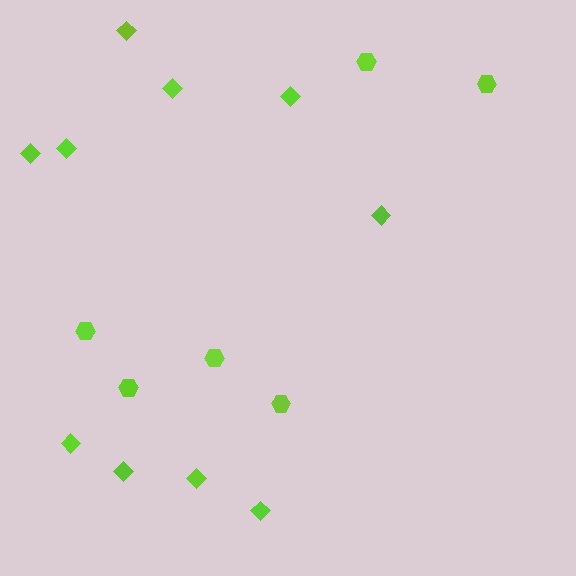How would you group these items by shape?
There are 2 groups: one group of hexagons (6) and one group of diamonds (10).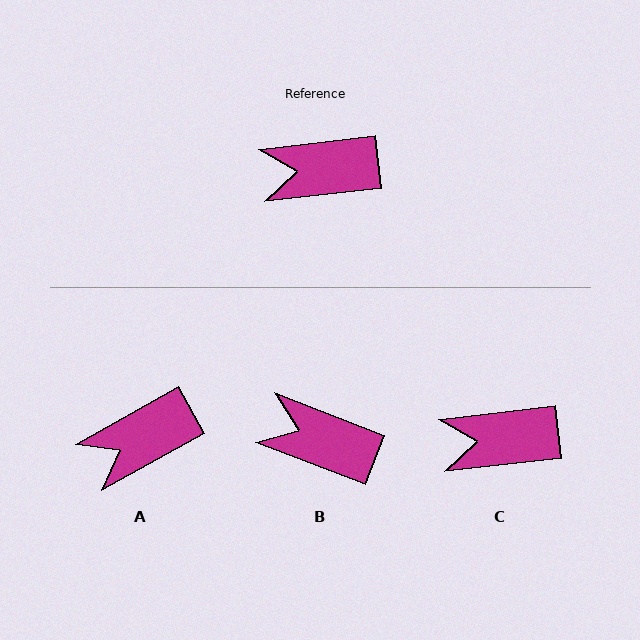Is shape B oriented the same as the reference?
No, it is off by about 28 degrees.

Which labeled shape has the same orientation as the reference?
C.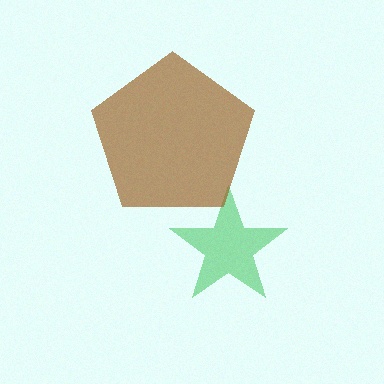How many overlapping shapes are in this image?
There are 2 overlapping shapes in the image.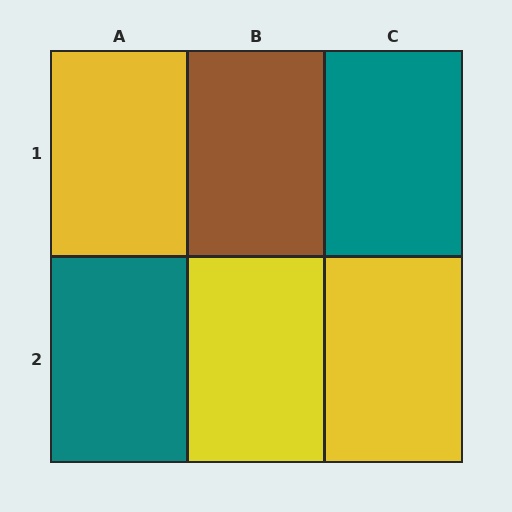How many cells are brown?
1 cell is brown.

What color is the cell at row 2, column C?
Yellow.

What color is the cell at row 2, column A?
Teal.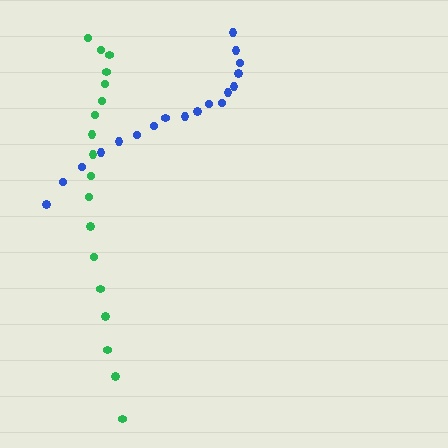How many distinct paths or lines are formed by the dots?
There are 2 distinct paths.